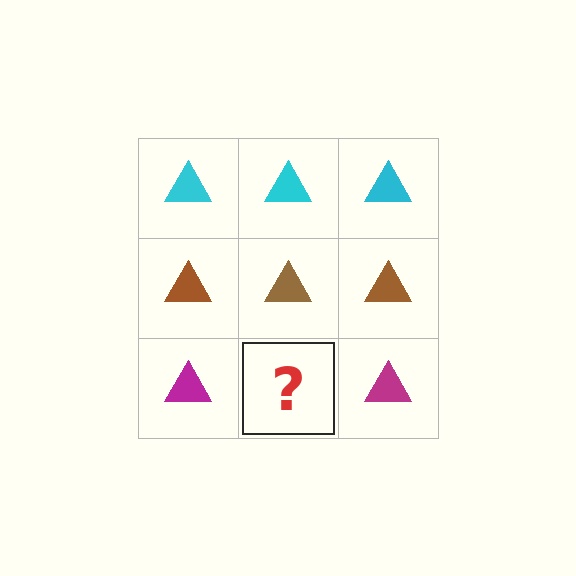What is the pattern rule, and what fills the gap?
The rule is that each row has a consistent color. The gap should be filled with a magenta triangle.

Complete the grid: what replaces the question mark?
The question mark should be replaced with a magenta triangle.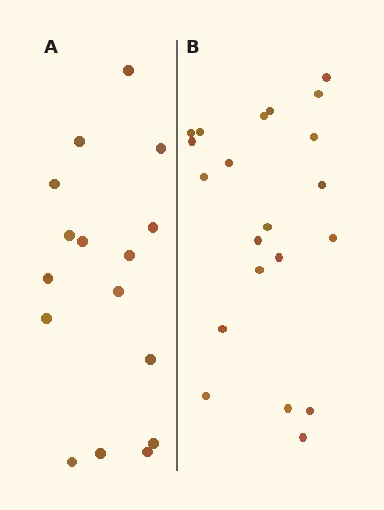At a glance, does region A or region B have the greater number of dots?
Region B (the right region) has more dots.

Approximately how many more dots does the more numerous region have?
Region B has about 5 more dots than region A.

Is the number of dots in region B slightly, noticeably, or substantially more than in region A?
Region B has noticeably more, but not dramatically so. The ratio is roughly 1.3 to 1.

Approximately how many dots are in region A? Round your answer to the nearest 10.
About 20 dots. (The exact count is 16, which rounds to 20.)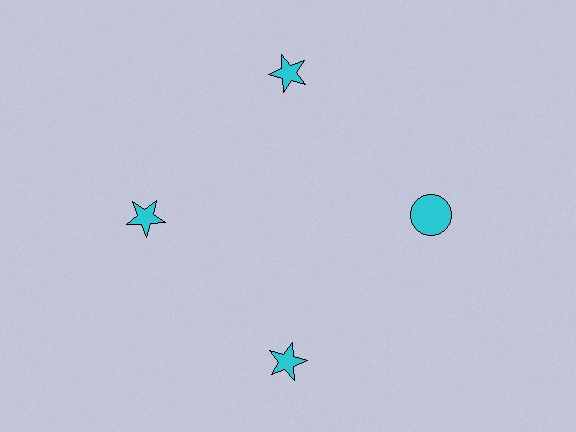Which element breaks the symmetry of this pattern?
The cyan circle at roughly the 3 o'clock position breaks the symmetry. All other shapes are cyan stars.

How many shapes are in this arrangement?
There are 4 shapes arranged in a ring pattern.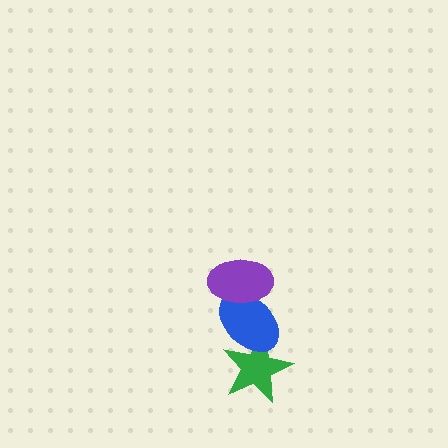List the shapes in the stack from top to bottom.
From top to bottom: the purple ellipse, the blue ellipse, the green star.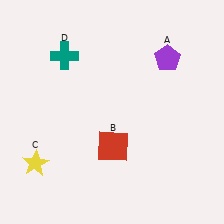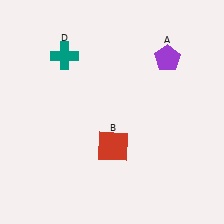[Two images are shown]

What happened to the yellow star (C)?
The yellow star (C) was removed in Image 2. It was in the bottom-left area of Image 1.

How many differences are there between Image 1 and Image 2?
There is 1 difference between the two images.